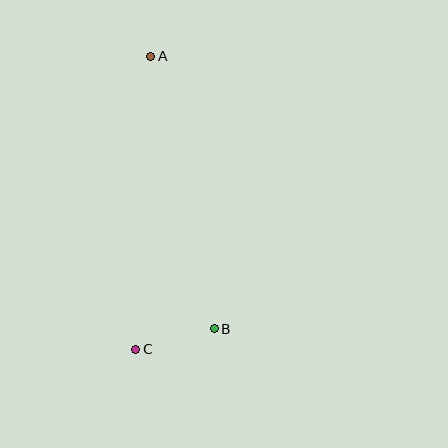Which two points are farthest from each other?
Points A and C are farthest from each other.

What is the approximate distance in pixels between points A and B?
The distance between A and B is approximately 280 pixels.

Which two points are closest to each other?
Points B and C are closest to each other.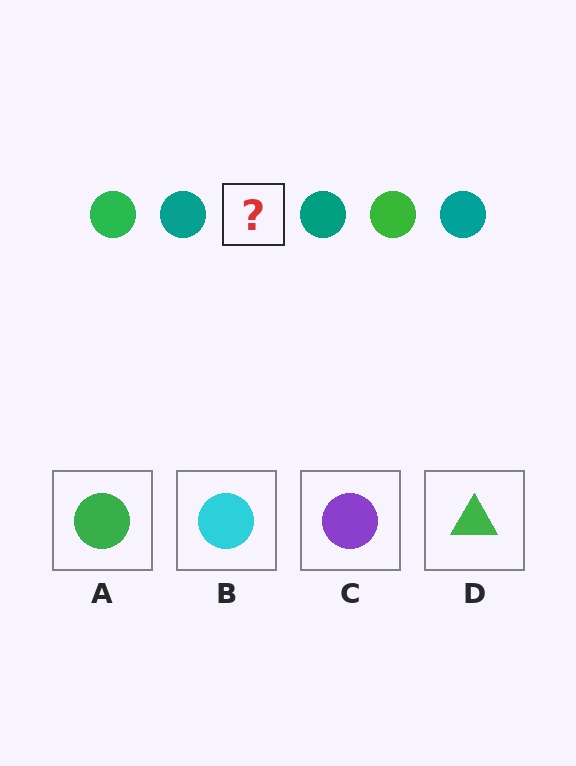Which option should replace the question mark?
Option A.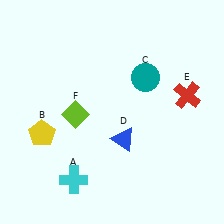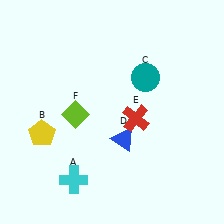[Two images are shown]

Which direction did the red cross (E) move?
The red cross (E) moved left.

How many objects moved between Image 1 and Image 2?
1 object moved between the two images.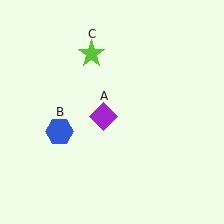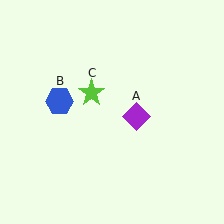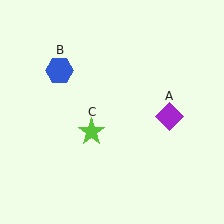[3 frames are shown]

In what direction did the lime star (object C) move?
The lime star (object C) moved down.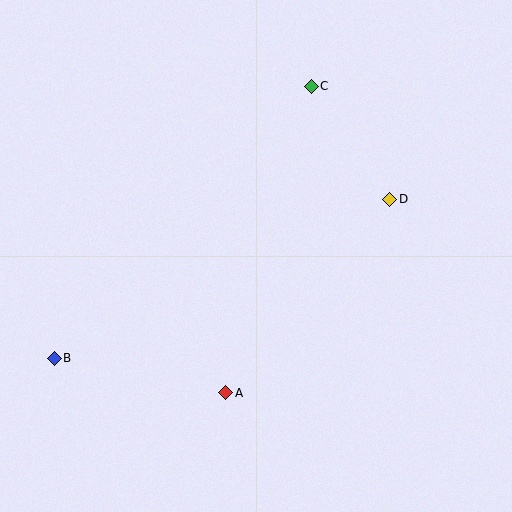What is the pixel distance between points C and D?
The distance between C and D is 137 pixels.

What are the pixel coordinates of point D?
Point D is at (390, 199).